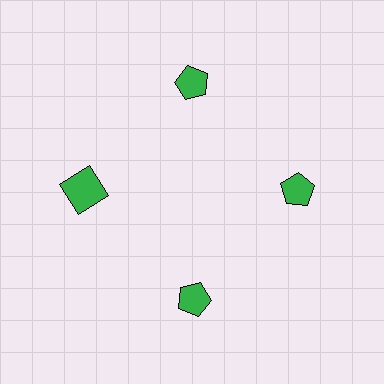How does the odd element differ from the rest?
It has a different shape: square instead of pentagon.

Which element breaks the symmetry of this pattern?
The green square at roughly the 9 o'clock position breaks the symmetry. All other shapes are green pentagons.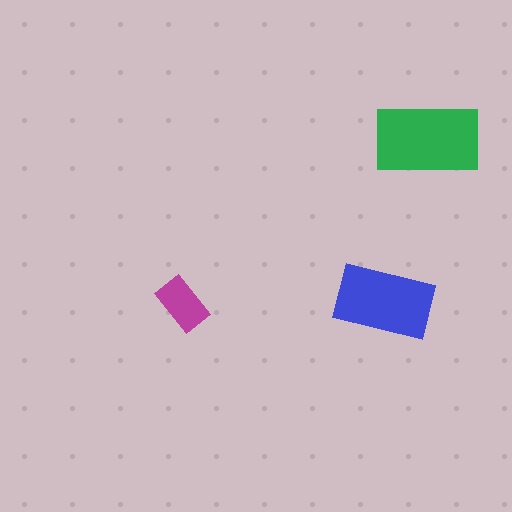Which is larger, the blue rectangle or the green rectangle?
The green one.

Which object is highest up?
The green rectangle is topmost.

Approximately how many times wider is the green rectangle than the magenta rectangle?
About 2 times wider.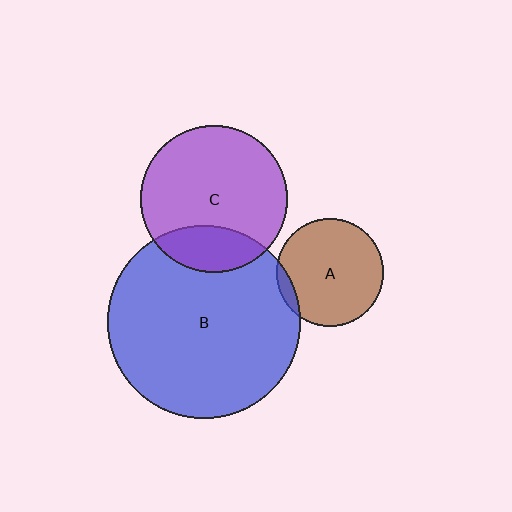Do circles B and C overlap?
Yes.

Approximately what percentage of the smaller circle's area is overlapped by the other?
Approximately 20%.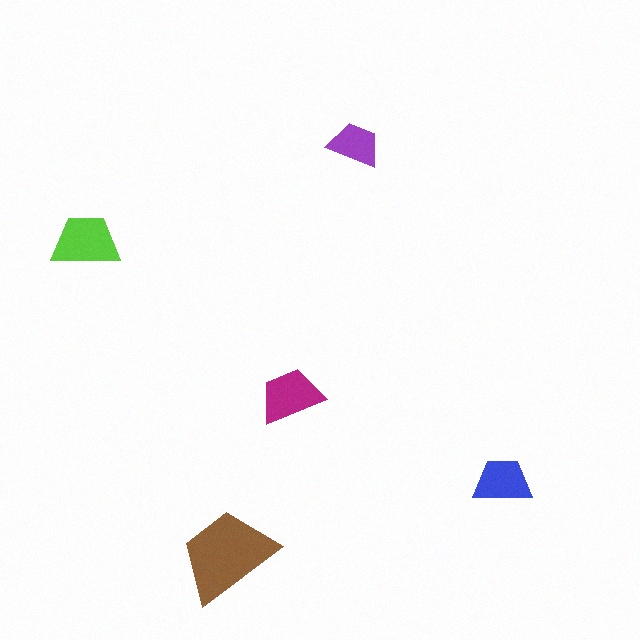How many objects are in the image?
There are 5 objects in the image.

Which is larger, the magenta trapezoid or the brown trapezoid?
The brown one.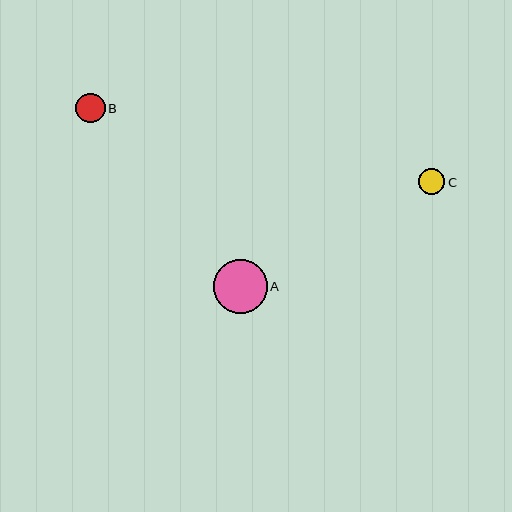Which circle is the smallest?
Circle C is the smallest with a size of approximately 26 pixels.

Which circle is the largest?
Circle A is the largest with a size of approximately 54 pixels.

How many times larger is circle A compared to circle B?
Circle A is approximately 1.8 times the size of circle B.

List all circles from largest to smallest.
From largest to smallest: A, B, C.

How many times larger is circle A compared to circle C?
Circle A is approximately 2.1 times the size of circle C.